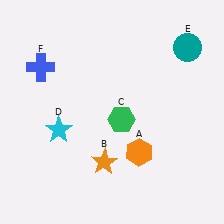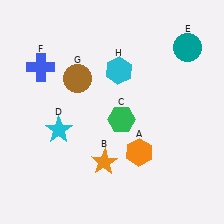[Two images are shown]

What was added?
A brown circle (G), a cyan hexagon (H) were added in Image 2.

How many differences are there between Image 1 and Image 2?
There are 2 differences between the two images.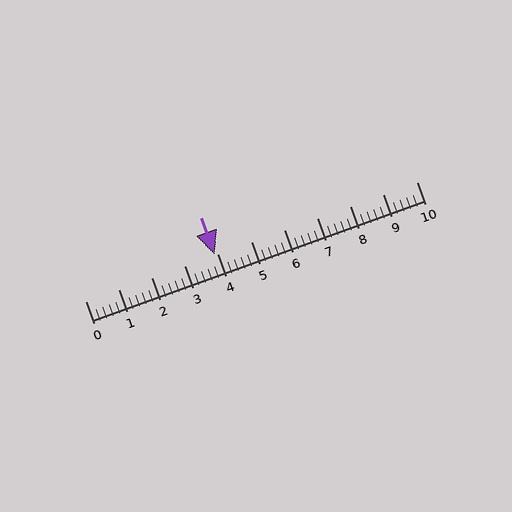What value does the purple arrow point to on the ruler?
The purple arrow points to approximately 3.9.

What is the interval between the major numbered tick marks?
The major tick marks are spaced 1 units apart.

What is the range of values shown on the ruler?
The ruler shows values from 0 to 10.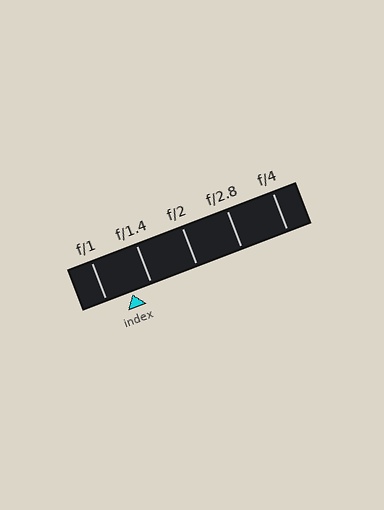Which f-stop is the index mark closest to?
The index mark is closest to f/1.4.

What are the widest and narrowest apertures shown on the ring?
The widest aperture shown is f/1 and the narrowest is f/4.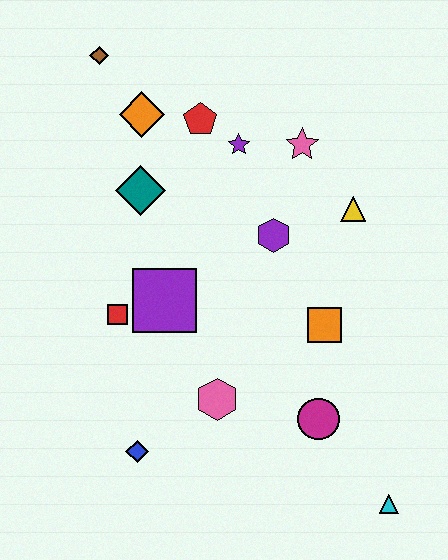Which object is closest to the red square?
The purple square is closest to the red square.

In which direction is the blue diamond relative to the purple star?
The blue diamond is below the purple star.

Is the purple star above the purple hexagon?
Yes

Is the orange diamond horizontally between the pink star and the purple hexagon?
No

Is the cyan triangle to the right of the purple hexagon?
Yes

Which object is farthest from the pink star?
The cyan triangle is farthest from the pink star.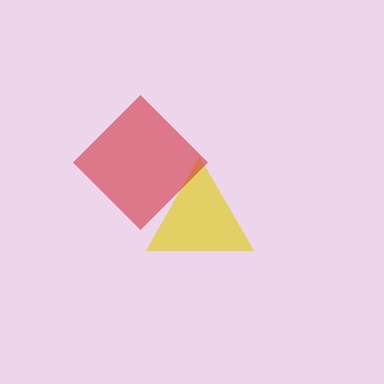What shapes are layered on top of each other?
The layered shapes are: a yellow triangle, a red diamond.